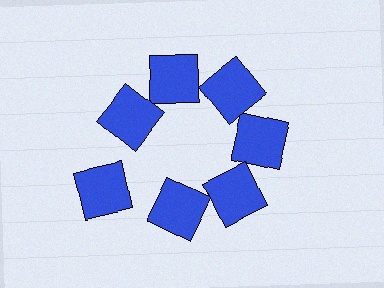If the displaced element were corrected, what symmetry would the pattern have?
It would have 7-fold rotational symmetry — the pattern would map onto itself every 51 degrees.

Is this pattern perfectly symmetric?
No. The 7 blue squares are arranged in a ring, but one element near the 8 o'clock position is pushed outward from the center, breaking the 7-fold rotational symmetry.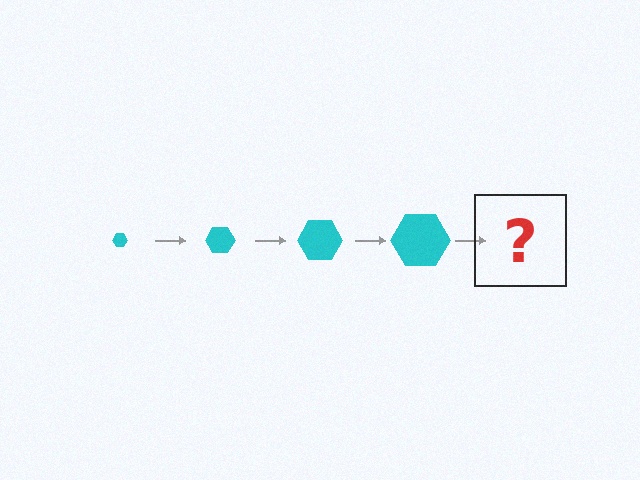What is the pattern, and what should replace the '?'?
The pattern is that the hexagon gets progressively larger each step. The '?' should be a cyan hexagon, larger than the previous one.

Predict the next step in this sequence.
The next step is a cyan hexagon, larger than the previous one.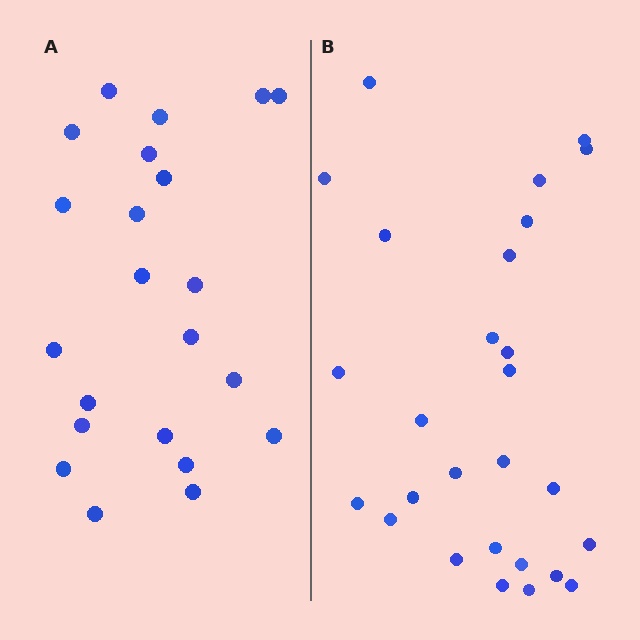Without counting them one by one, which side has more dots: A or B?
Region B (the right region) has more dots.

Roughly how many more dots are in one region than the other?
Region B has about 5 more dots than region A.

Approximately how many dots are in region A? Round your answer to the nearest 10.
About 20 dots. (The exact count is 22, which rounds to 20.)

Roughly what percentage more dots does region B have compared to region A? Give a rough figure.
About 25% more.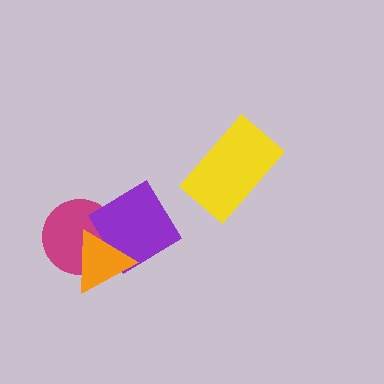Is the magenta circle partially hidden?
Yes, it is partially covered by another shape.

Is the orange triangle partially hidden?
No, no other shape covers it.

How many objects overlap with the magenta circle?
2 objects overlap with the magenta circle.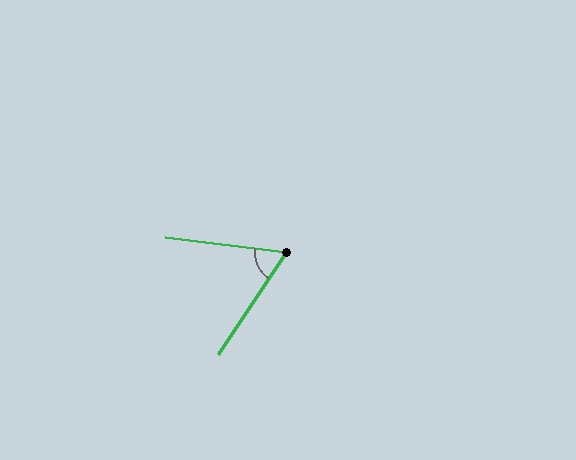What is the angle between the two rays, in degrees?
Approximately 64 degrees.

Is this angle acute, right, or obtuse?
It is acute.